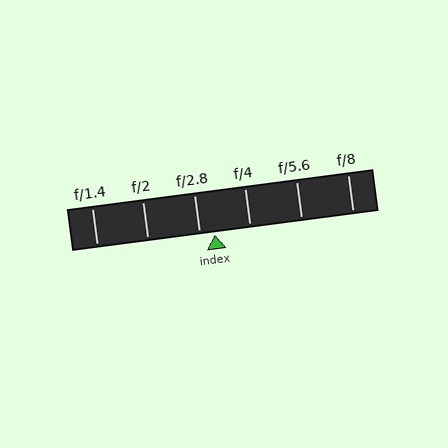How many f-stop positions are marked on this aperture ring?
There are 6 f-stop positions marked.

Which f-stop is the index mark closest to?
The index mark is closest to f/2.8.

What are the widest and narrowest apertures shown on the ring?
The widest aperture shown is f/1.4 and the narrowest is f/8.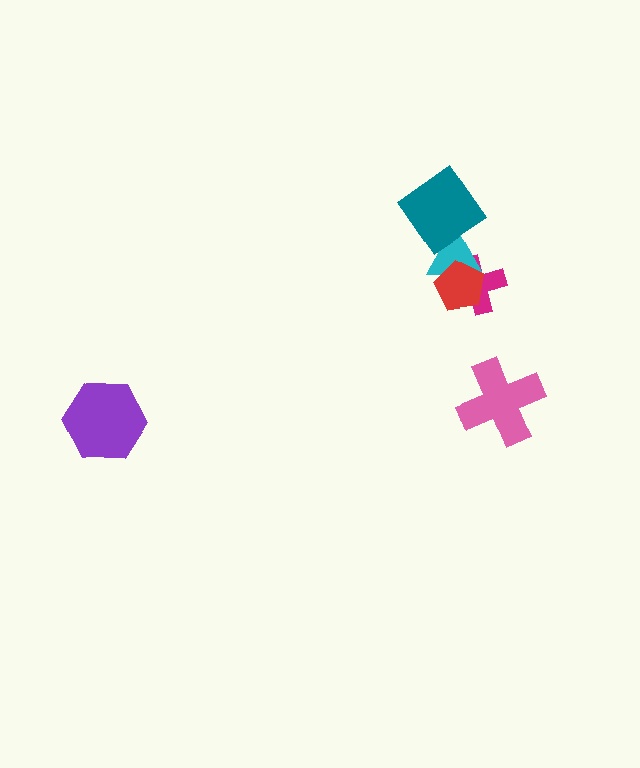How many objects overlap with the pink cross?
0 objects overlap with the pink cross.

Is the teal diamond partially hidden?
No, no other shape covers it.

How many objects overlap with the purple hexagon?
0 objects overlap with the purple hexagon.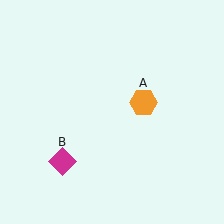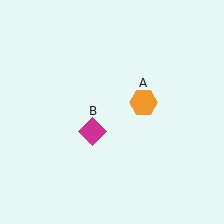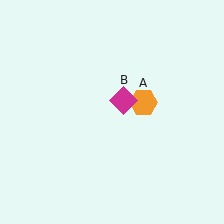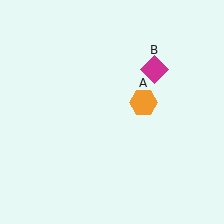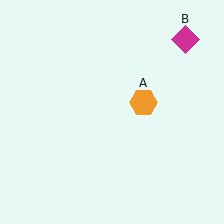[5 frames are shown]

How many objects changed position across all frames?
1 object changed position: magenta diamond (object B).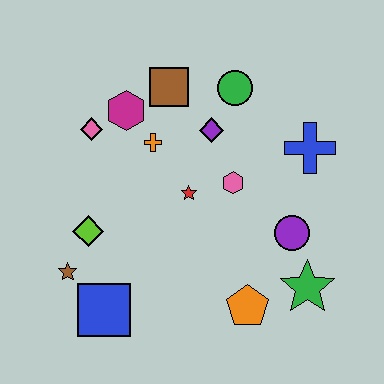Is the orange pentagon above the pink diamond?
No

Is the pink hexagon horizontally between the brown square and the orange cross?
No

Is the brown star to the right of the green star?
No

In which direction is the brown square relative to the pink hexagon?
The brown square is above the pink hexagon.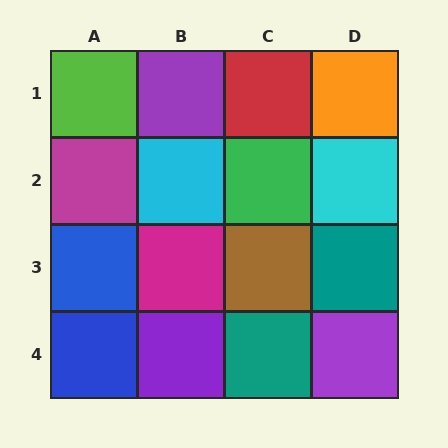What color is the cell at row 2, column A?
Magenta.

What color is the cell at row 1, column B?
Purple.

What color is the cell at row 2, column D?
Cyan.